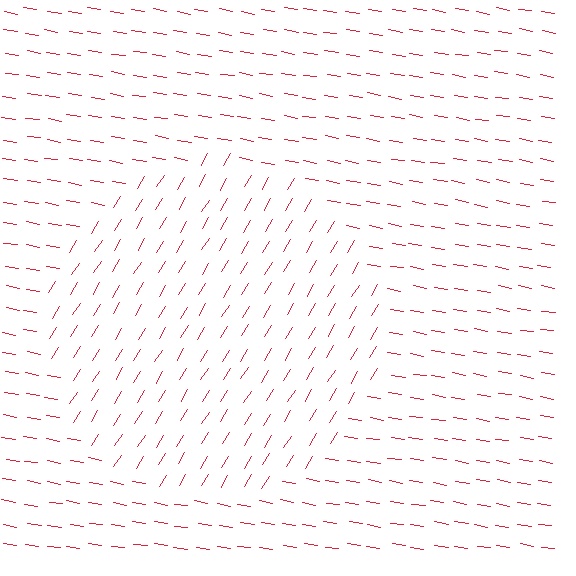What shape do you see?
I see a circle.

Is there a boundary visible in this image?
Yes, there is a texture boundary formed by a change in line orientation.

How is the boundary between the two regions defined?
The boundary is defined purely by a change in line orientation (approximately 67 degrees difference). All lines are the same color and thickness.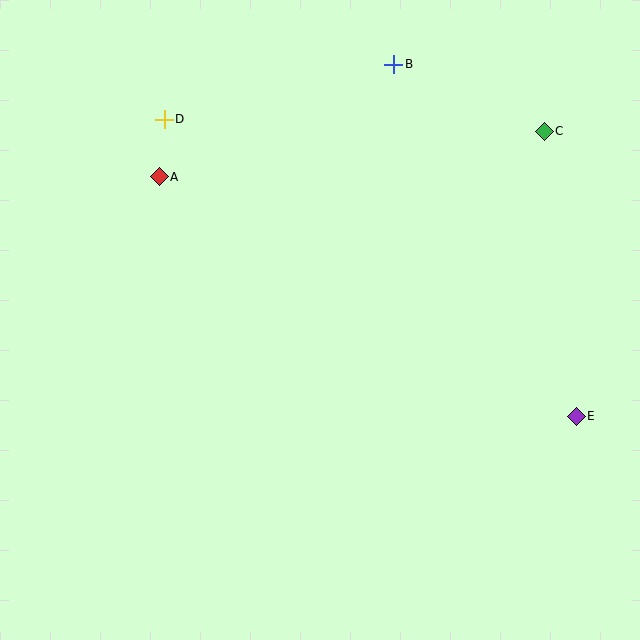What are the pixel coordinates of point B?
Point B is at (394, 64).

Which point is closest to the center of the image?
Point A at (159, 177) is closest to the center.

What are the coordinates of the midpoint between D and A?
The midpoint between D and A is at (162, 148).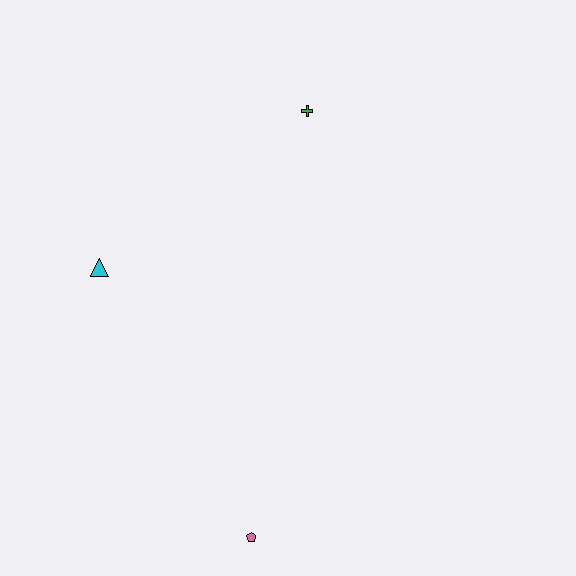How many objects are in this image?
There are 3 objects.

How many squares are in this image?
There are no squares.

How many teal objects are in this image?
There are no teal objects.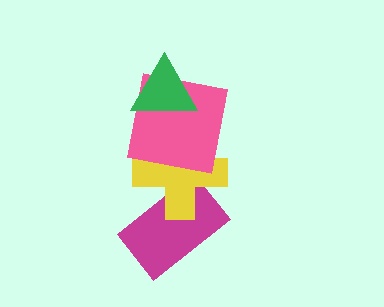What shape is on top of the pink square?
The green triangle is on top of the pink square.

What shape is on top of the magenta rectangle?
The yellow cross is on top of the magenta rectangle.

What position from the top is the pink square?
The pink square is 2nd from the top.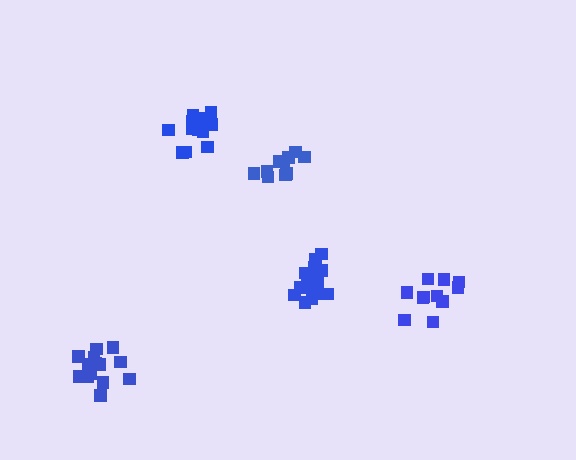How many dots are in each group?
Group 1: 15 dots, Group 2: 16 dots, Group 3: 10 dots, Group 4: 11 dots, Group 5: 14 dots (66 total).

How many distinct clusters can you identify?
There are 5 distinct clusters.